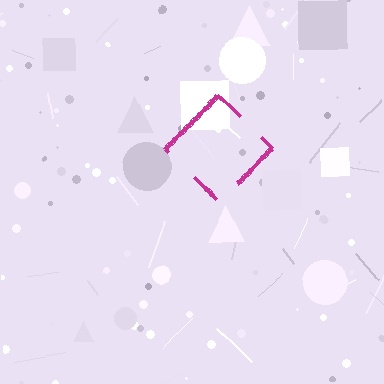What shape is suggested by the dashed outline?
The dashed outline suggests a diamond.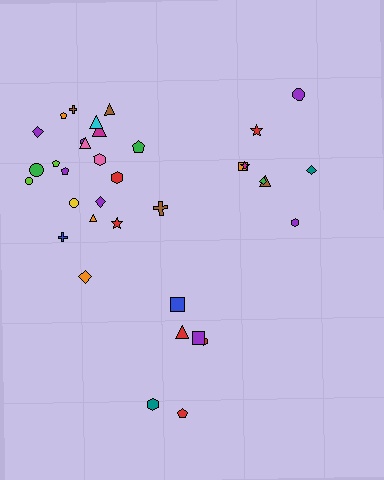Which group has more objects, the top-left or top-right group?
The top-left group.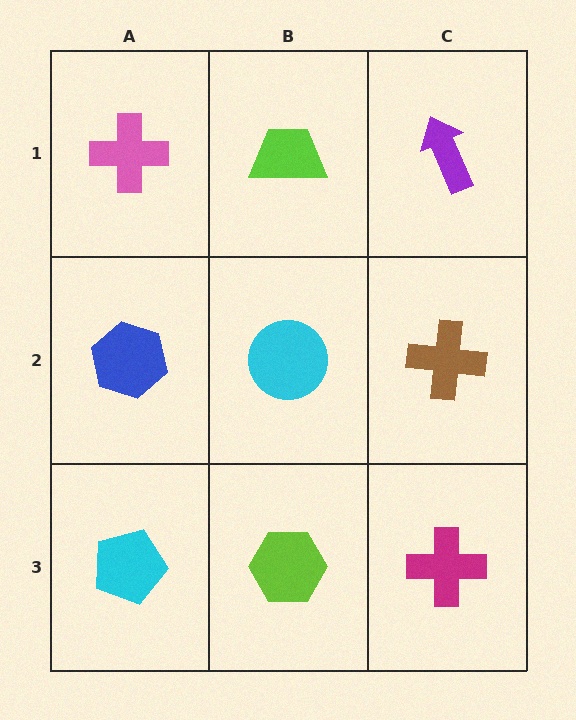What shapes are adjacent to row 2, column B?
A lime trapezoid (row 1, column B), a lime hexagon (row 3, column B), a blue hexagon (row 2, column A), a brown cross (row 2, column C).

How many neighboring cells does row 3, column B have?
3.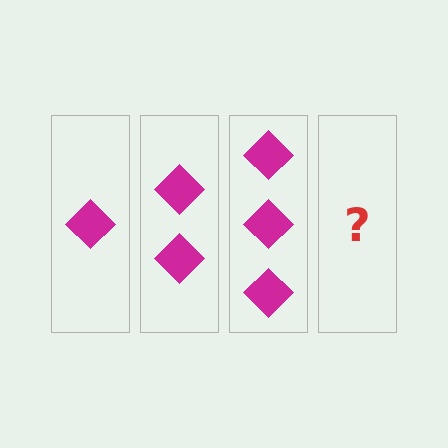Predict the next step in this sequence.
The next step is 4 diamonds.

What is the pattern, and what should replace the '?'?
The pattern is that each step adds one more diamond. The '?' should be 4 diamonds.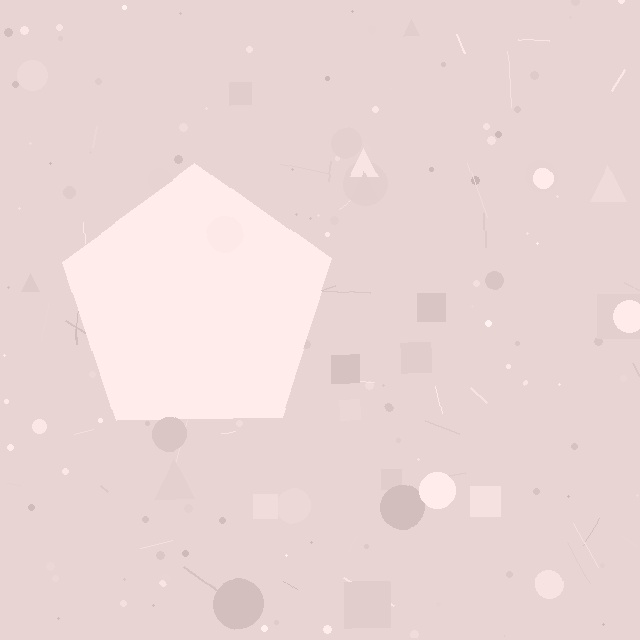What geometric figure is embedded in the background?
A pentagon is embedded in the background.